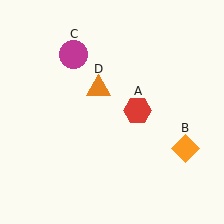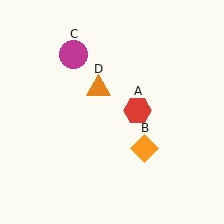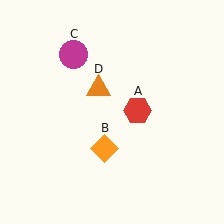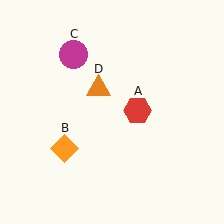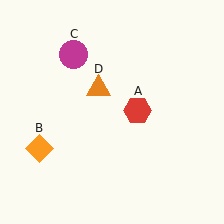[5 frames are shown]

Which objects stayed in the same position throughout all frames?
Red hexagon (object A) and magenta circle (object C) and orange triangle (object D) remained stationary.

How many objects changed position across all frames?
1 object changed position: orange diamond (object B).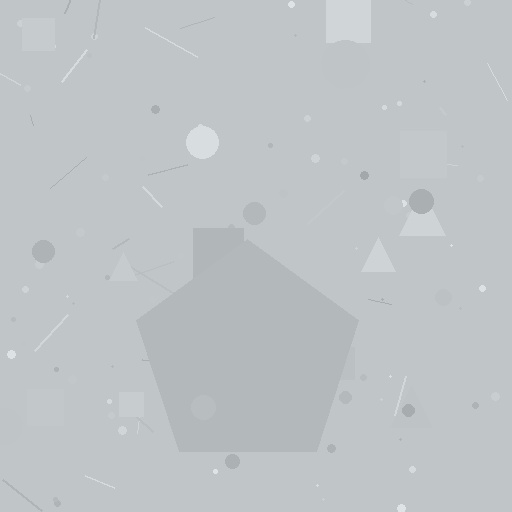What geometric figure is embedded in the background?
A pentagon is embedded in the background.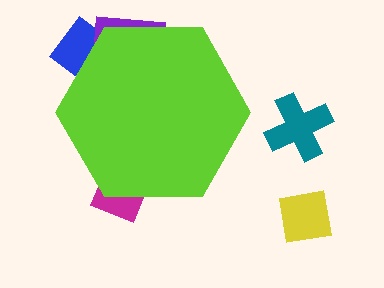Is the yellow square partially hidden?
No, the yellow square is fully visible.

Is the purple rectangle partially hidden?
Yes, the purple rectangle is partially hidden behind the lime hexagon.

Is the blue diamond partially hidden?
Yes, the blue diamond is partially hidden behind the lime hexagon.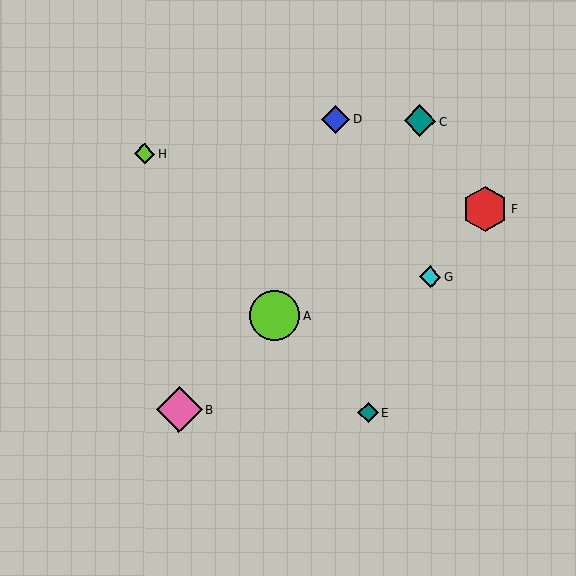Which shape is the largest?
The lime circle (labeled A) is the largest.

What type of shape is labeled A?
Shape A is a lime circle.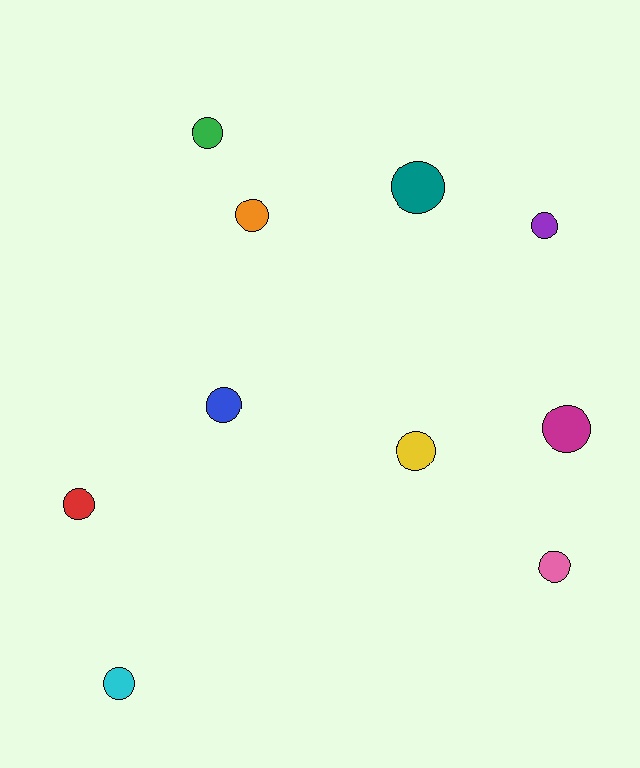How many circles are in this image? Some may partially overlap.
There are 10 circles.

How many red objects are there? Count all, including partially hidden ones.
There is 1 red object.